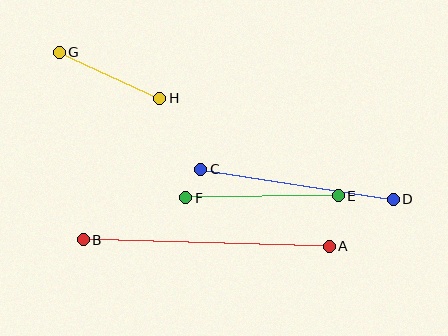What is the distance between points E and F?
The distance is approximately 152 pixels.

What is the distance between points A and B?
The distance is approximately 246 pixels.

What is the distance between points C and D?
The distance is approximately 195 pixels.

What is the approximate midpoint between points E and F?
The midpoint is at approximately (262, 197) pixels.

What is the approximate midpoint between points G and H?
The midpoint is at approximately (110, 75) pixels.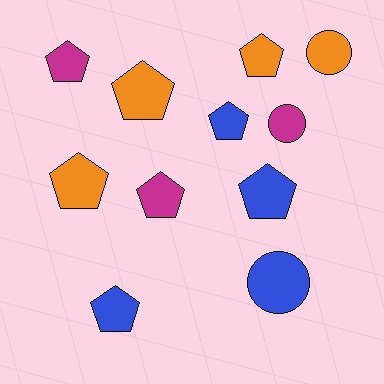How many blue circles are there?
There is 1 blue circle.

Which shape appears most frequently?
Pentagon, with 8 objects.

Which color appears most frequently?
Blue, with 4 objects.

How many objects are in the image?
There are 11 objects.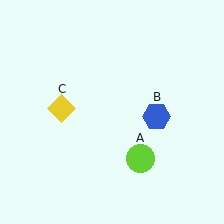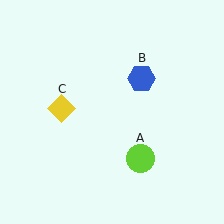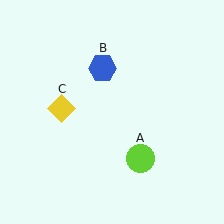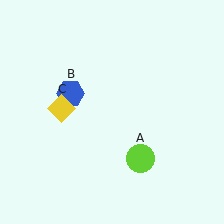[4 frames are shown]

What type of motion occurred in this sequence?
The blue hexagon (object B) rotated counterclockwise around the center of the scene.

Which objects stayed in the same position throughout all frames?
Lime circle (object A) and yellow diamond (object C) remained stationary.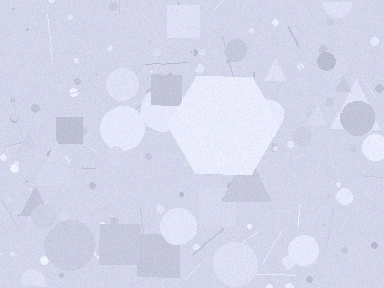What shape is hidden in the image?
A hexagon is hidden in the image.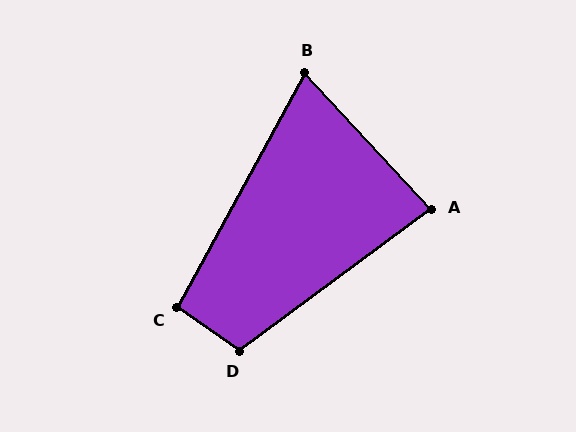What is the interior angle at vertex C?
Approximately 97 degrees (obtuse).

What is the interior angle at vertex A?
Approximately 83 degrees (acute).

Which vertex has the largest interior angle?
D, at approximately 108 degrees.